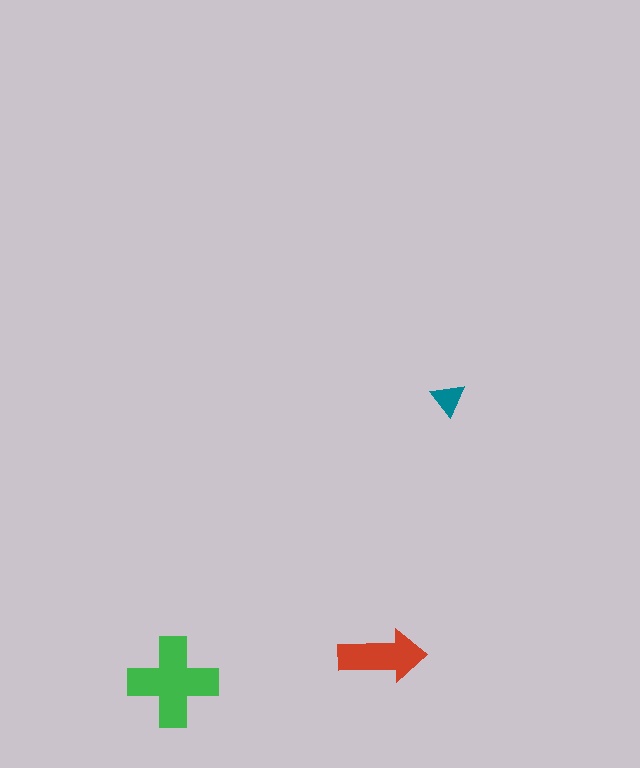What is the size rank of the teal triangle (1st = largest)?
3rd.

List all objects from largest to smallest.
The green cross, the red arrow, the teal triangle.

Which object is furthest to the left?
The green cross is leftmost.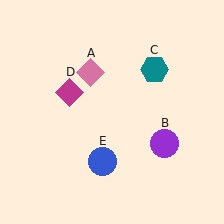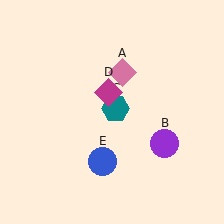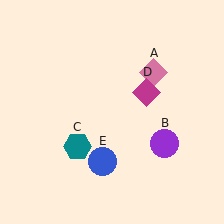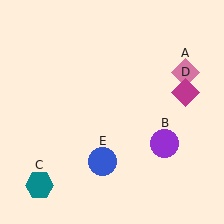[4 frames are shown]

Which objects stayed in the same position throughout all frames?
Purple circle (object B) and blue circle (object E) remained stationary.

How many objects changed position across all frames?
3 objects changed position: pink diamond (object A), teal hexagon (object C), magenta diamond (object D).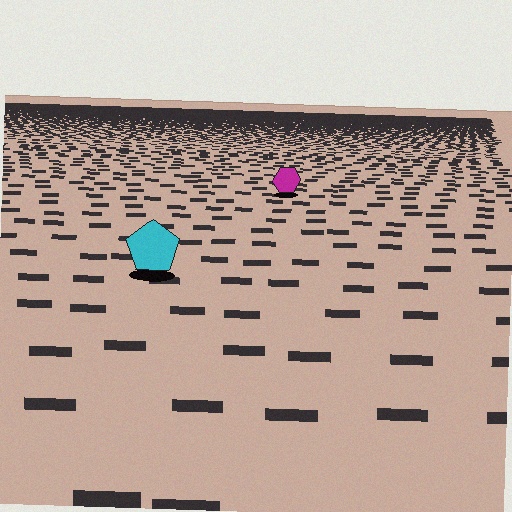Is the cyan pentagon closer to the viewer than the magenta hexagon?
Yes. The cyan pentagon is closer — you can tell from the texture gradient: the ground texture is coarser near it.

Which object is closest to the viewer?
The cyan pentagon is closest. The texture marks near it are larger and more spread out.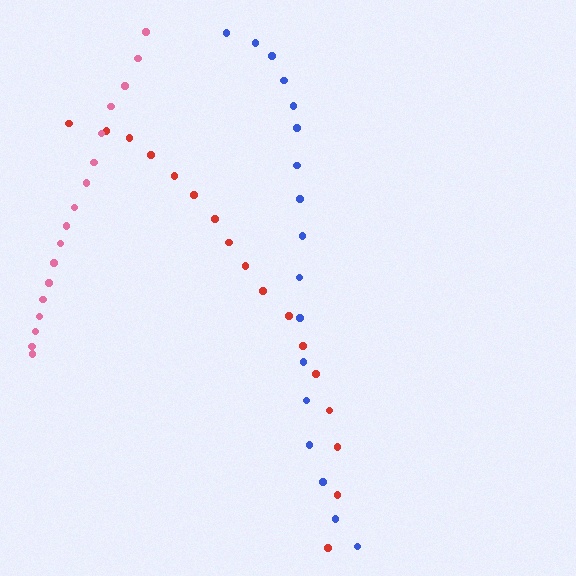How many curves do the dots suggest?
There are 3 distinct paths.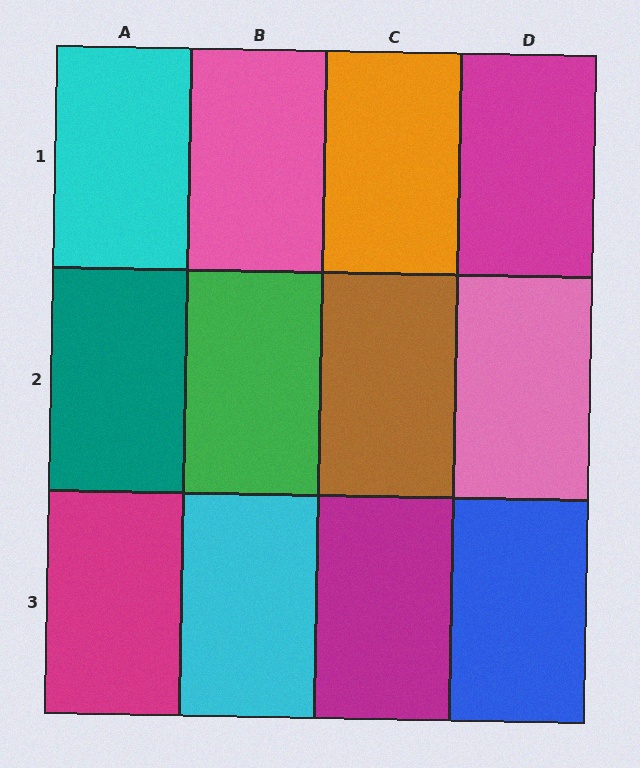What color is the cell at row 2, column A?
Teal.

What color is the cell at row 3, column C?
Magenta.